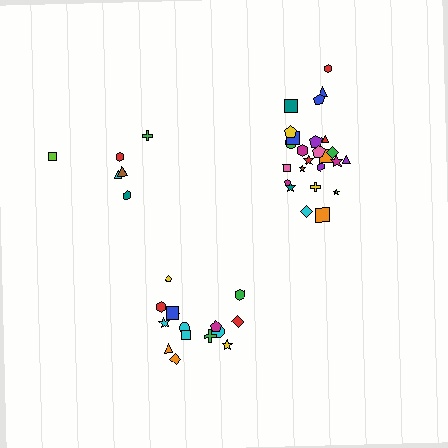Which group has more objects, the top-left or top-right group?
The top-right group.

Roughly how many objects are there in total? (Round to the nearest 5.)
Roughly 45 objects in total.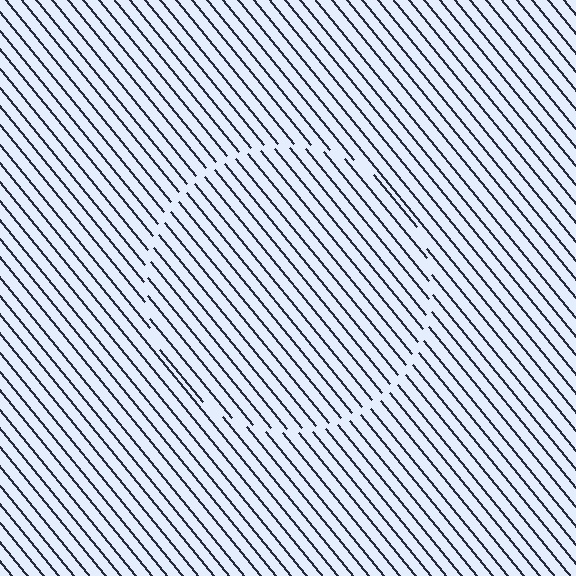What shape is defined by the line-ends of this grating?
An illusory circle. The interior of the shape contains the same grating, shifted by half a period — the contour is defined by the phase discontinuity where line-ends from the inner and outer gratings abut.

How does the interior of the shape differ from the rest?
The interior of the shape contains the same grating, shifted by half a period — the contour is defined by the phase discontinuity where line-ends from the inner and outer gratings abut.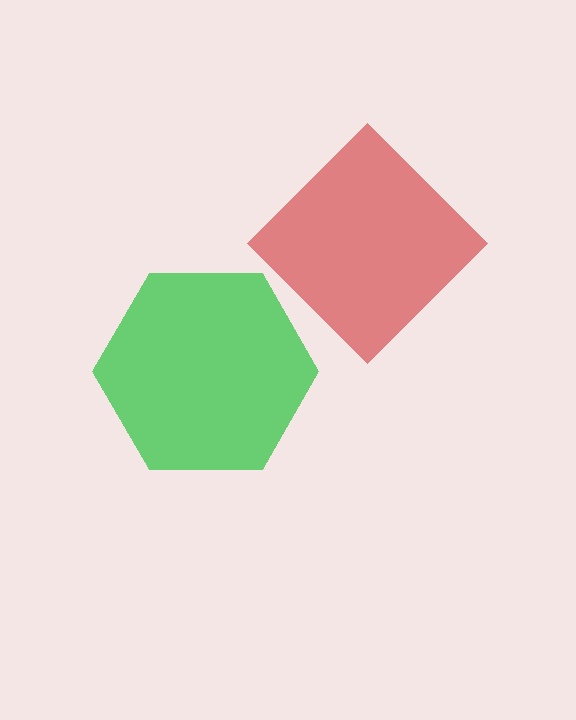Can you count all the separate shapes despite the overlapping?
Yes, there are 2 separate shapes.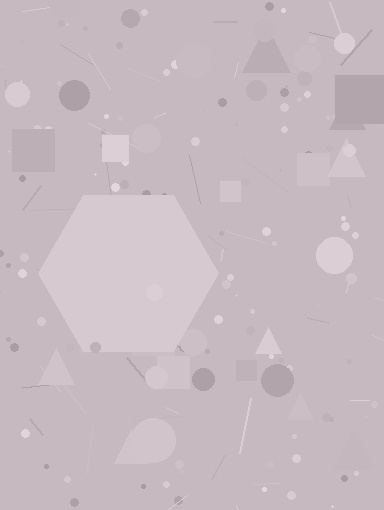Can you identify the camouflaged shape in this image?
The camouflaged shape is a hexagon.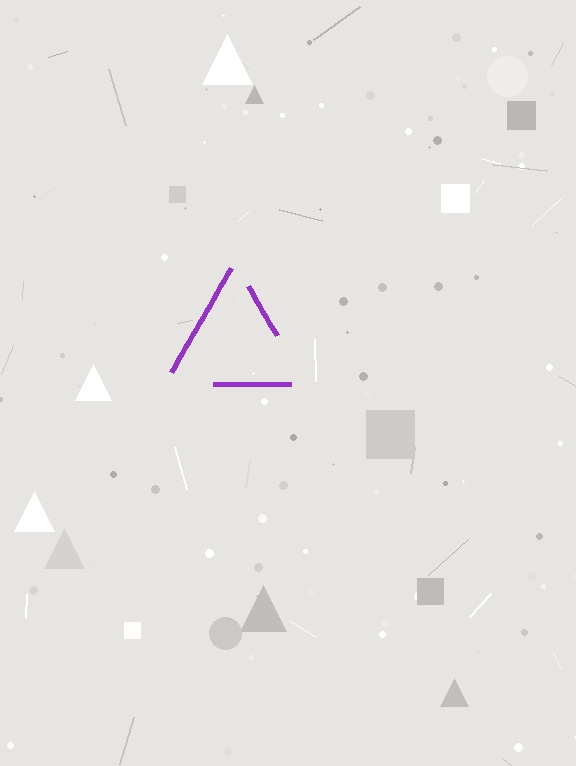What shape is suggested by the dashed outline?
The dashed outline suggests a triangle.